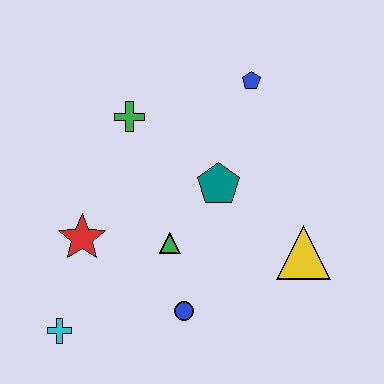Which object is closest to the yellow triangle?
The teal pentagon is closest to the yellow triangle.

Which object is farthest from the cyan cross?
The blue pentagon is farthest from the cyan cross.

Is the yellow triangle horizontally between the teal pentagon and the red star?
No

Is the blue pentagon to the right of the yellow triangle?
No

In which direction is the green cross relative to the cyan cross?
The green cross is above the cyan cross.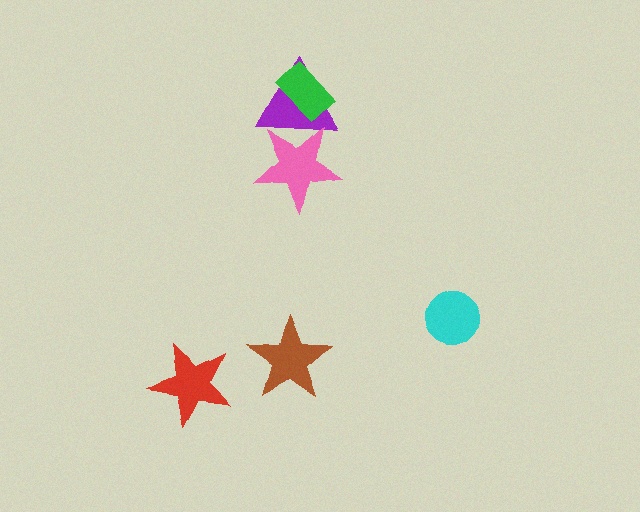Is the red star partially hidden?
No, no other shape covers it.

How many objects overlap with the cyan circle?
0 objects overlap with the cyan circle.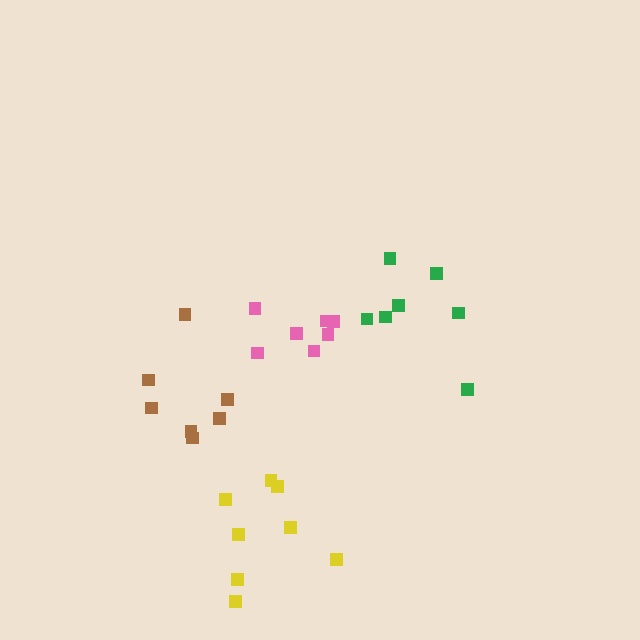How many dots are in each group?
Group 1: 7 dots, Group 2: 7 dots, Group 3: 8 dots, Group 4: 7 dots (29 total).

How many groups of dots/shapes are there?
There are 4 groups.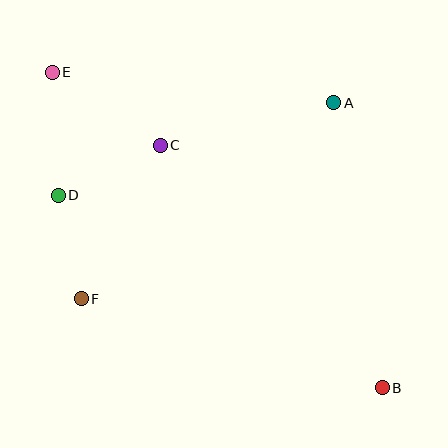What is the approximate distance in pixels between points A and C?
The distance between A and C is approximately 179 pixels.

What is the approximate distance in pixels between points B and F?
The distance between B and F is approximately 314 pixels.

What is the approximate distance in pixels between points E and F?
The distance between E and F is approximately 228 pixels.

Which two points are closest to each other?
Points D and F are closest to each other.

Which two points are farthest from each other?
Points B and E are farthest from each other.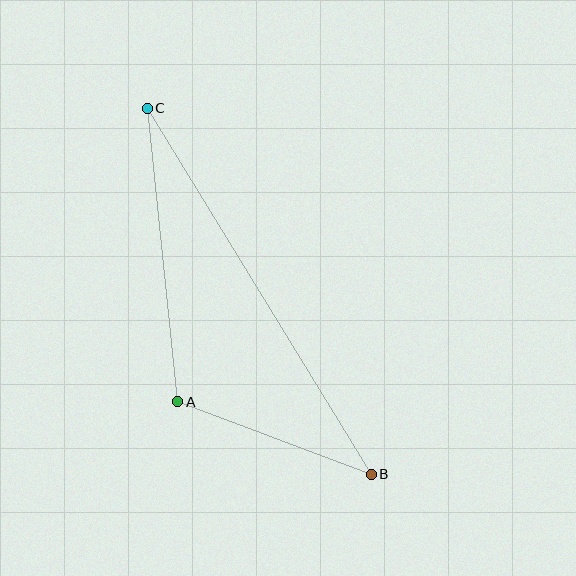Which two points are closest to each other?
Points A and B are closest to each other.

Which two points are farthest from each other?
Points B and C are farthest from each other.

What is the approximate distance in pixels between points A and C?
The distance between A and C is approximately 295 pixels.